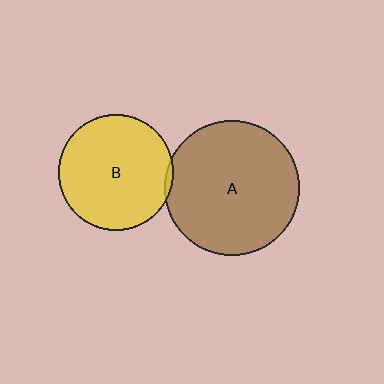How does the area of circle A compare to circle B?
Approximately 1.4 times.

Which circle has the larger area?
Circle A (brown).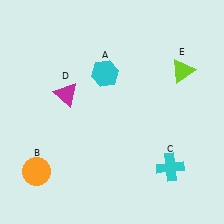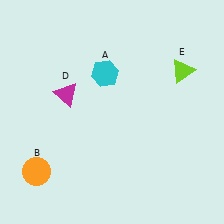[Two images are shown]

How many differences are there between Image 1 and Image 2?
There is 1 difference between the two images.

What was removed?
The cyan cross (C) was removed in Image 2.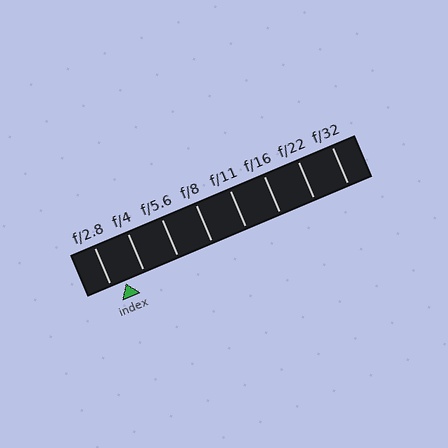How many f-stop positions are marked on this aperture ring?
There are 8 f-stop positions marked.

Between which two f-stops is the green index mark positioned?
The index mark is between f/2.8 and f/4.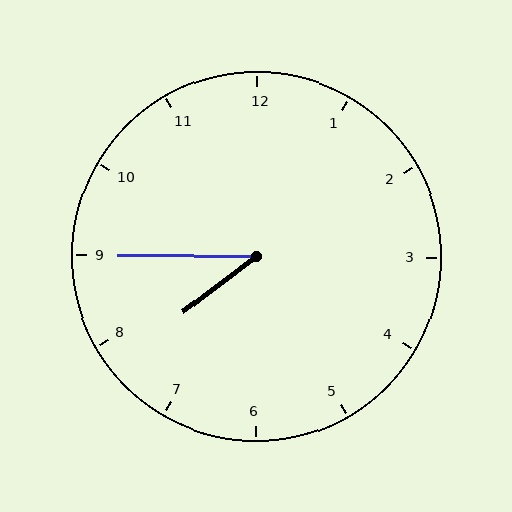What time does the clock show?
7:45.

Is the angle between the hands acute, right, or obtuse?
It is acute.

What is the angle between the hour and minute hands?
Approximately 38 degrees.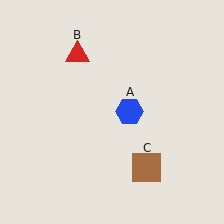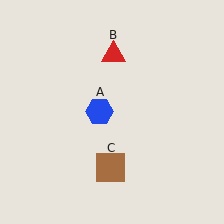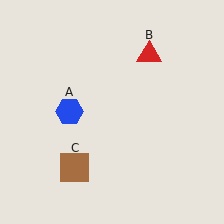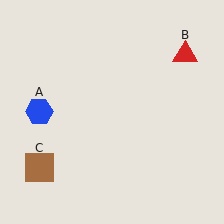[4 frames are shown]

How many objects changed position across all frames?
3 objects changed position: blue hexagon (object A), red triangle (object B), brown square (object C).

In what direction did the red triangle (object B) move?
The red triangle (object B) moved right.